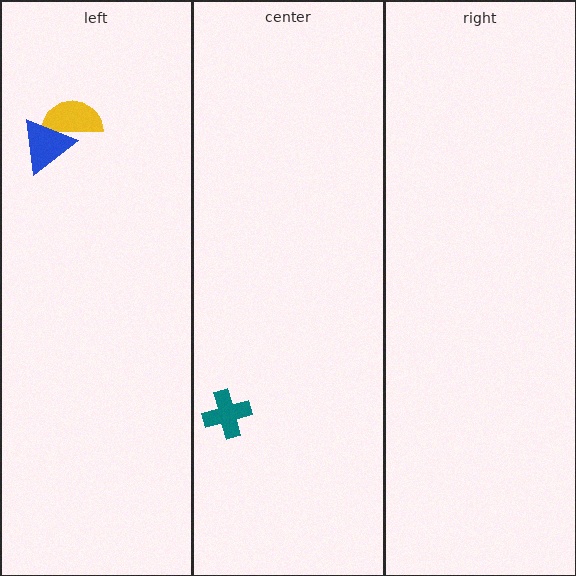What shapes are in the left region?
The yellow semicircle, the blue triangle.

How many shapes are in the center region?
1.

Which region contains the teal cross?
The center region.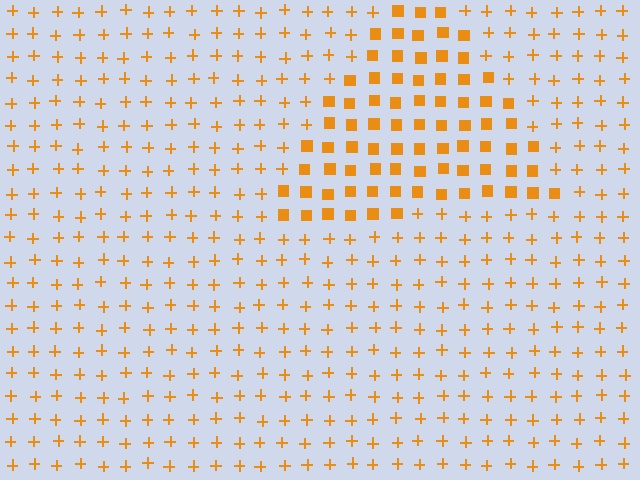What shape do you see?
I see a triangle.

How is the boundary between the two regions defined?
The boundary is defined by a change in element shape: squares inside vs. plus signs outside. All elements share the same color and spacing.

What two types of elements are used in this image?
The image uses squares inside the triangle region and plus signs outside it.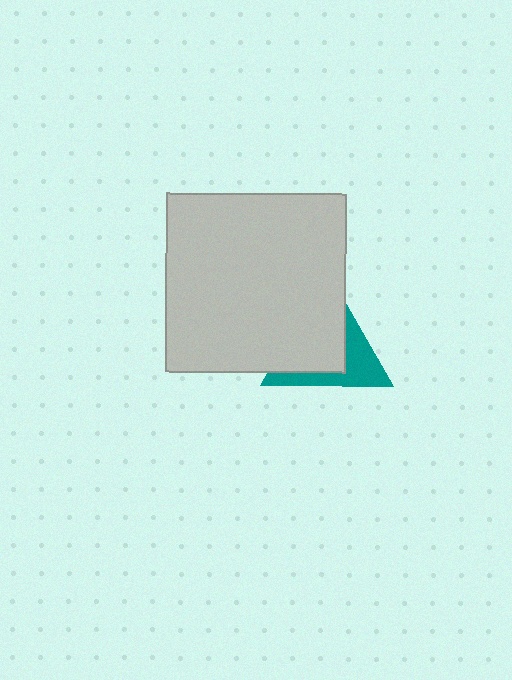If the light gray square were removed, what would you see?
You would see the complete teal triangle.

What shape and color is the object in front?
The object in front is a light gray square.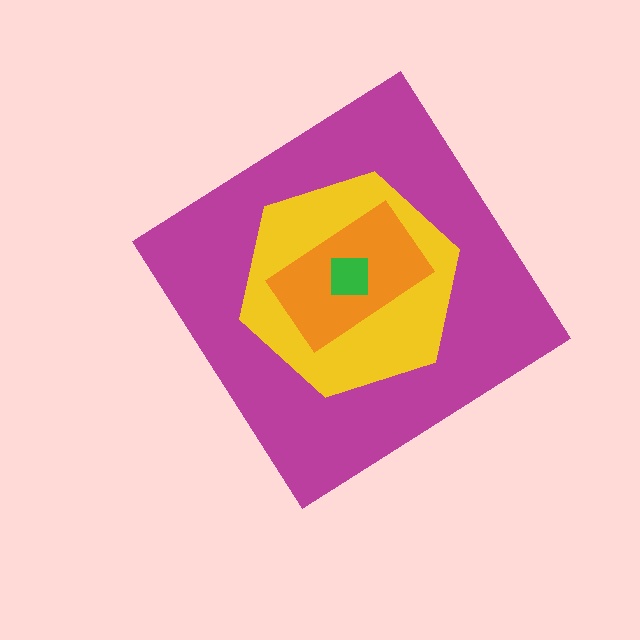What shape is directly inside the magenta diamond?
The yellow hexagon.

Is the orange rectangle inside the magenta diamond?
Yes.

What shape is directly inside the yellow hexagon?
The orange rectangle.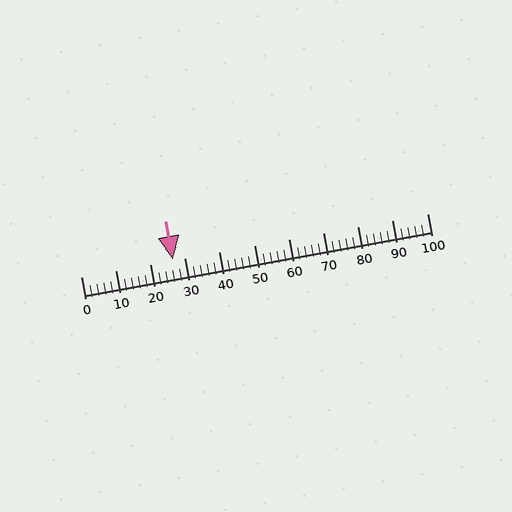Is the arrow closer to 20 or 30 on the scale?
The arrow is closer to 30.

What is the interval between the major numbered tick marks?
The major tick marks are spaced 10 units apart.